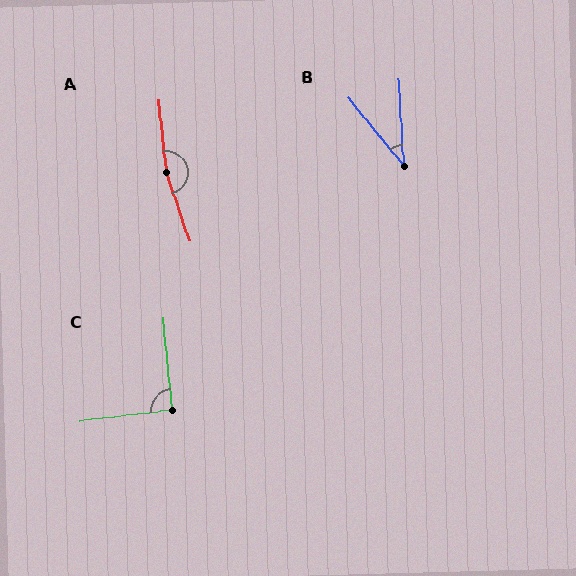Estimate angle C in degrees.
Approximately 91 degrees.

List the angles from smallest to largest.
B (36°), C (91°), A (167°).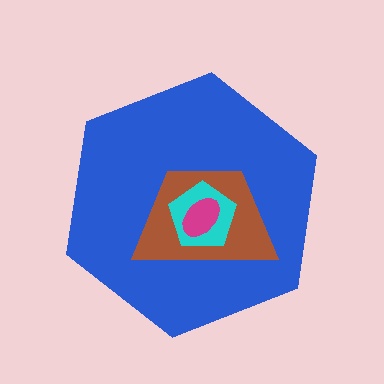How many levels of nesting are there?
4.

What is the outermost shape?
The blue hexagon.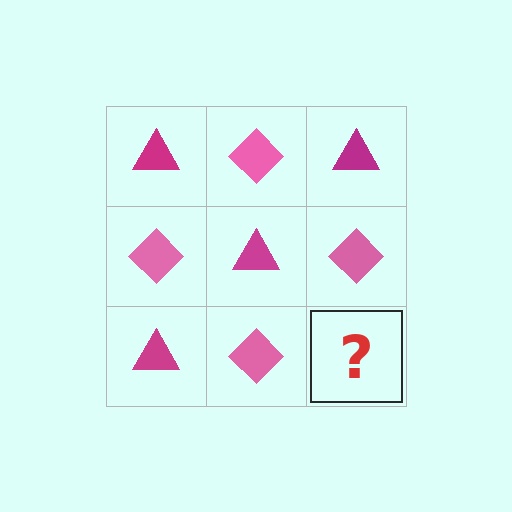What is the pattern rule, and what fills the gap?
The rule is that it alternates magenta triangle and pink diamond in a checkerboard pattern. The gap should be filled with a magenta triangle.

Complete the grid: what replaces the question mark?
The question mark should be replaced with a magenta triangle.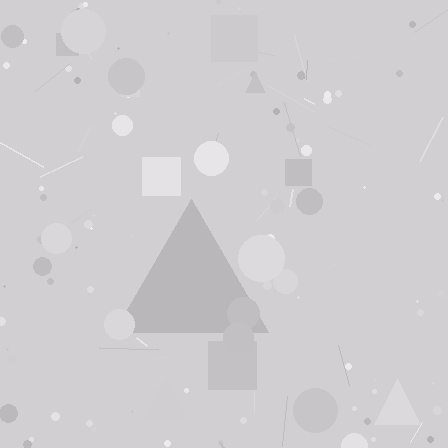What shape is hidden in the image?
A triangle is hidden in the image.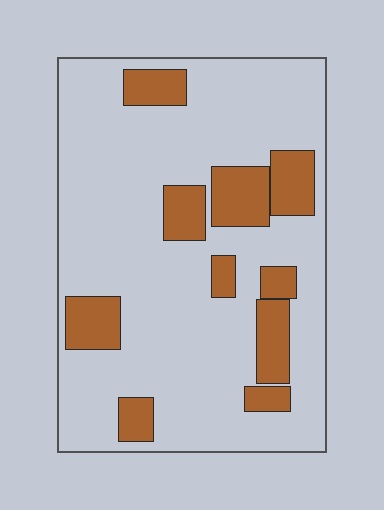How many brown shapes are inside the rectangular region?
10.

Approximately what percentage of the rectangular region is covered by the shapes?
Approximately 20%.